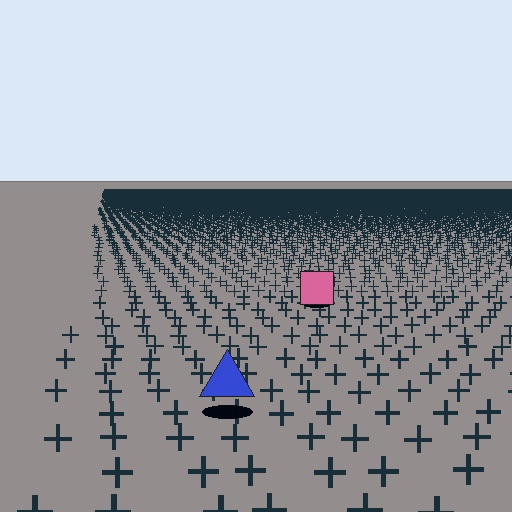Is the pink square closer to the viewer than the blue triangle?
No. The blue triangle is closer — you can tell from the texture gradient: the ground texture is coarser near it.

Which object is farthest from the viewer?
The pink square is farthest from the viewer. It appears smaller and the ground texture around it is denser.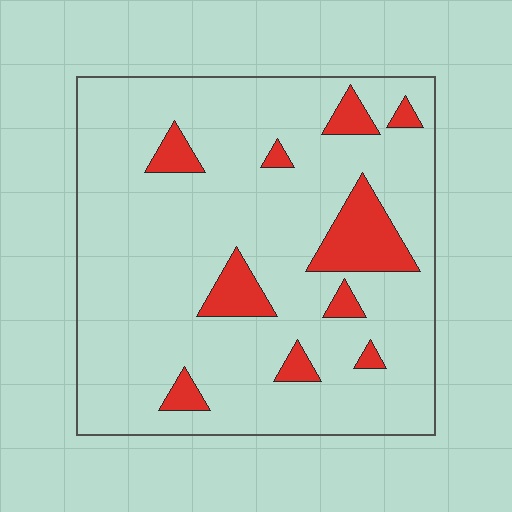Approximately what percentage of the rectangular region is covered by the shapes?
Approximately 15%.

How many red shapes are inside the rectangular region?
10.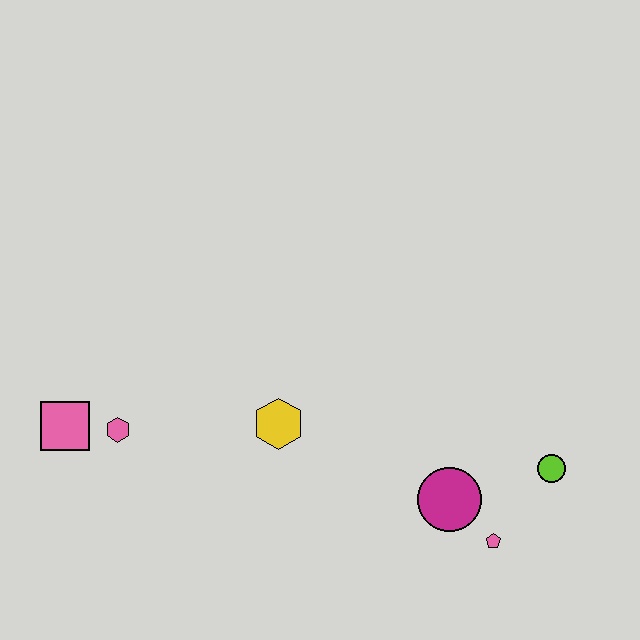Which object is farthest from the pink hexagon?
The lime circle is farthest from the pink hexagon.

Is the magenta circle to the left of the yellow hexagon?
No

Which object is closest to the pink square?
The pink hexagon is closest to the pink square.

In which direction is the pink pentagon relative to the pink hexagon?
The pink pentagon is to the right of the pink hexagon.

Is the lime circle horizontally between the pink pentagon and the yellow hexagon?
No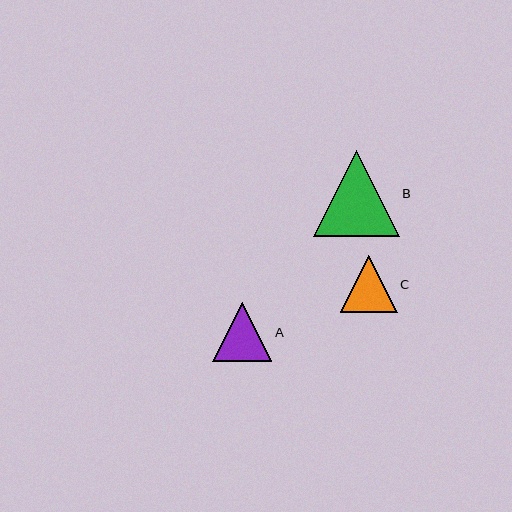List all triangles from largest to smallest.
From largest to smallest: B, A, C.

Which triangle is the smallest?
Triangle C is the smallest with a size of approximately 57 pixels.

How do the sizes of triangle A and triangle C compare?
Triangle A and triangle C are approximately the same size.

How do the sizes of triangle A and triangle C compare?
Triangle A and triangle C are approximately the same size.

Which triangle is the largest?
Triangle B is the largest with a size of approximately 86 pixels.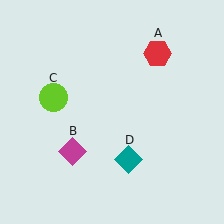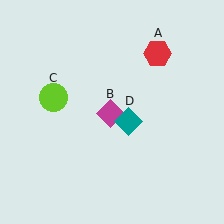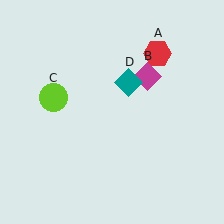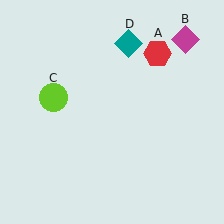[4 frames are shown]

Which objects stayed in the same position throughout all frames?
Red hexagon (object A) and lime circle (object C) remained stationary.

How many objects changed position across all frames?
2 objects changed position: magenta diamond (object B), teal diamond (object D).